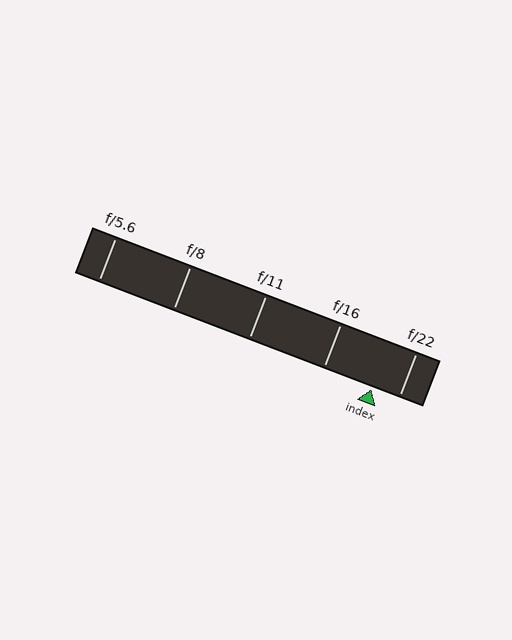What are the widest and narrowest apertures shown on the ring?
The widest aperture shown is f/5.6 and the narrowest is f/22.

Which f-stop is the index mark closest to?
The index mark is closest to f/22.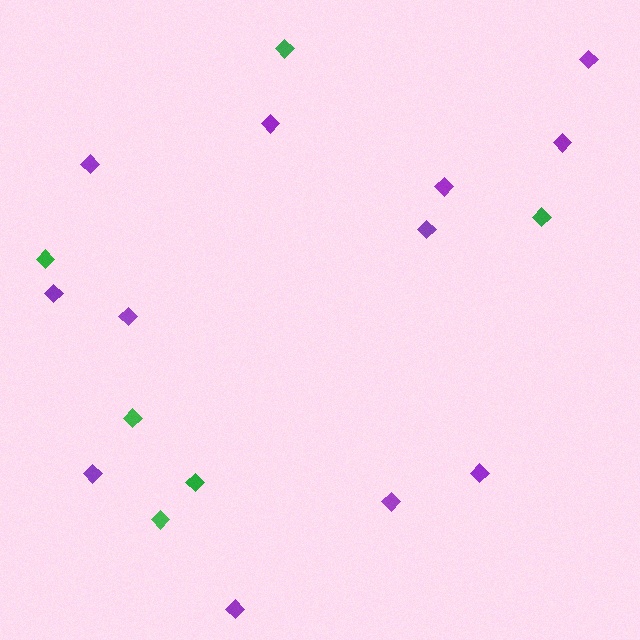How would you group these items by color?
There are 2 groups: one group of green diamonds (6) and one group of purple diamonds (12).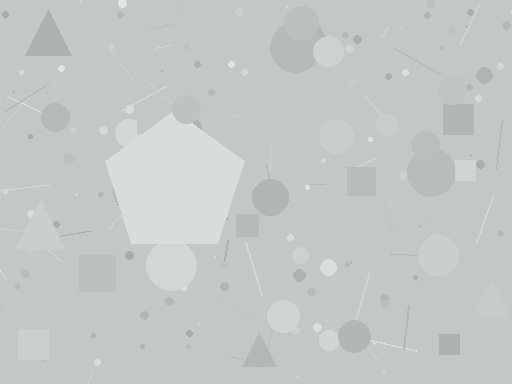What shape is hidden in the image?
A pentagon is hidden in the image.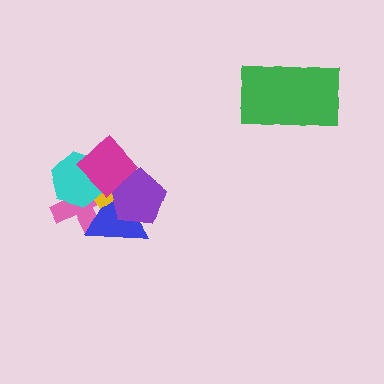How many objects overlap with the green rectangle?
0 objects overlap with the green rectangle.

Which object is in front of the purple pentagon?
The magenta diamond is in front of the purple pentagon.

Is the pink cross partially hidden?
Yes, it is partially covered by another shape.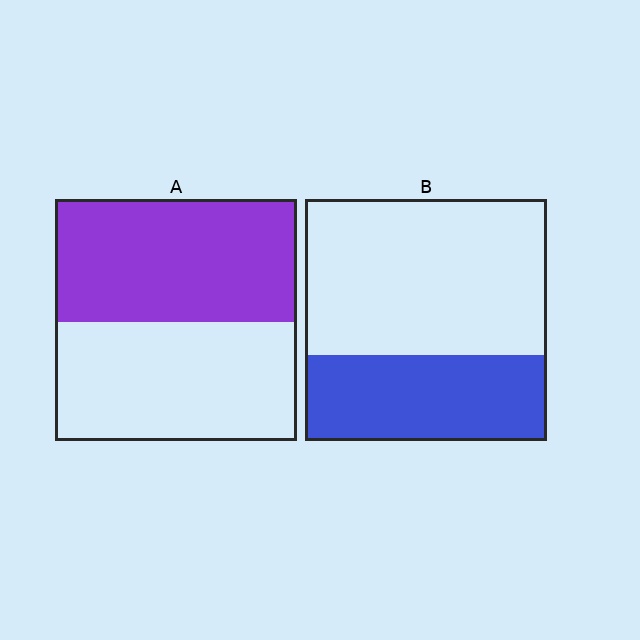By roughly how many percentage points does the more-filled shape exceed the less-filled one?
By roughly 15 percentage points (A over B).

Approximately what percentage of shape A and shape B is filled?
A is approximately 50% and B is approximately 35%.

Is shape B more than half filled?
No.